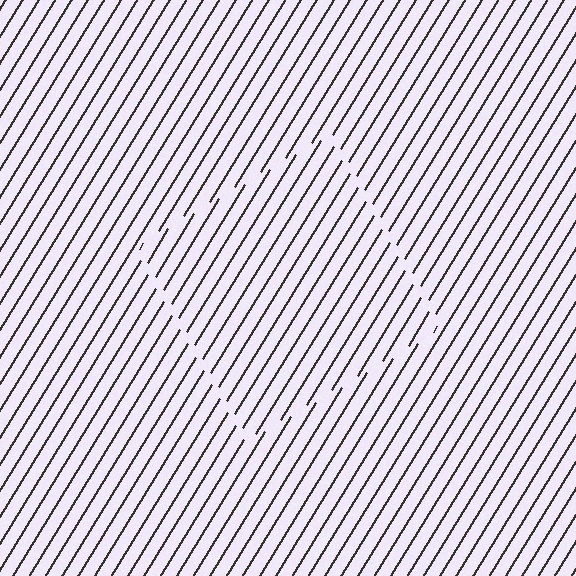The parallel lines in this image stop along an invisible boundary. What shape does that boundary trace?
An illusory square. The interior of the shape contains the same grating, shifted by half a period — the contour is defined by the phase discontinuity where line-ends from the inner and outer gratings abut.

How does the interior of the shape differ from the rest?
The interior of the shape contains the same grating, shifted by half a period — the contour is defined by the phase discontinuity where line-ends from the inner and outer gratings abut.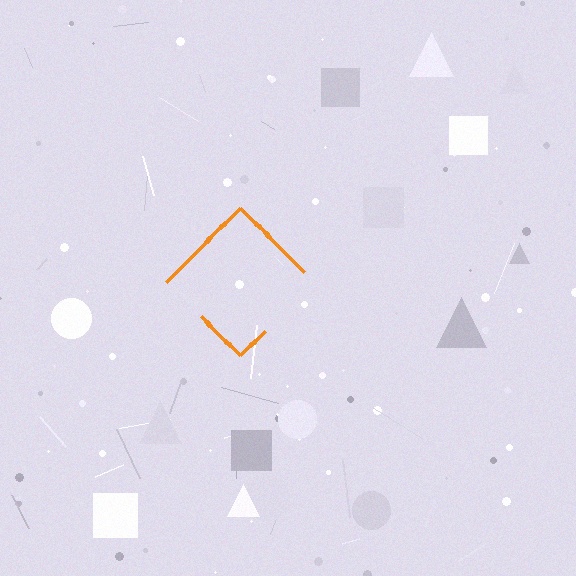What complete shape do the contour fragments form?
The contour fragments form a diamond.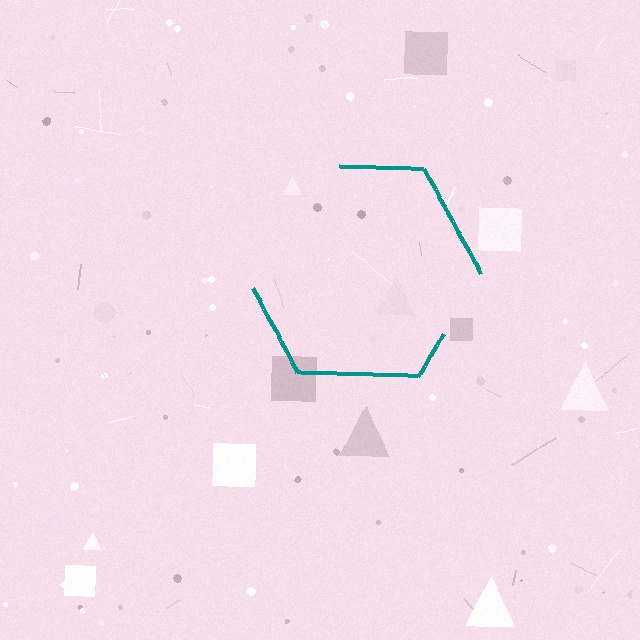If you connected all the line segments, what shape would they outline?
They would outline a hexagon.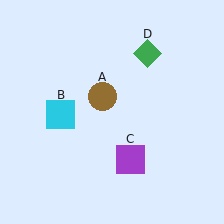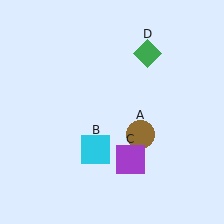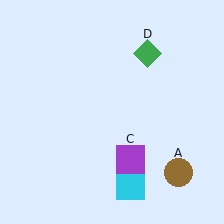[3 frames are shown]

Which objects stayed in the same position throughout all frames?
Purple square (object C) and green diamond (object D) remained stationary.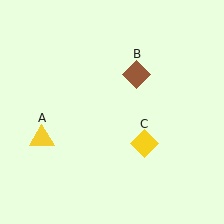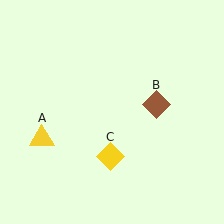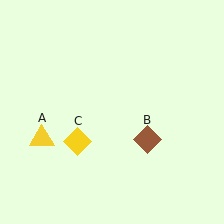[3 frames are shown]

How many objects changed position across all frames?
2 objects changed position: brown diamond (object B), yellow diamond (object C).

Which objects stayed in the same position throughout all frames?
Yellow triangle (object A) remained stationary.